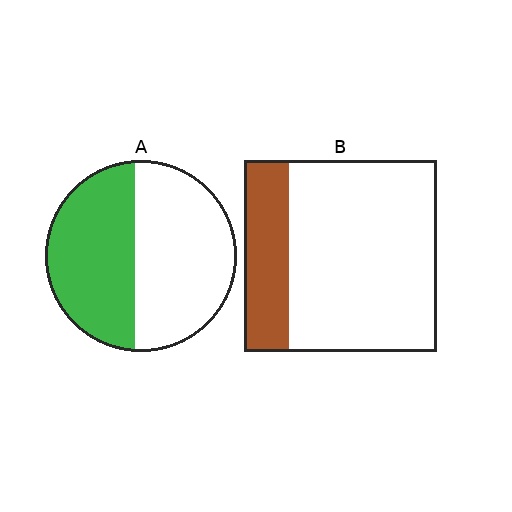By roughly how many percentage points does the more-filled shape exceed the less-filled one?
By roughly 25 percentage points (A over B).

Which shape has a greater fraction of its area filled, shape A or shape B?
Shape A.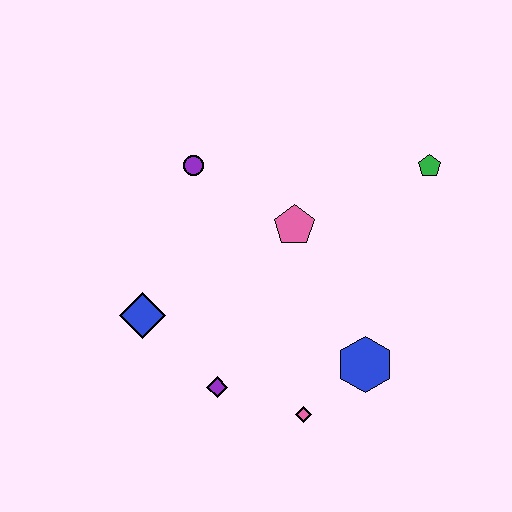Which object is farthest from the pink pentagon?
The pink diamond is farthest from the pink pentagon.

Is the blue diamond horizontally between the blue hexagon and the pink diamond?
No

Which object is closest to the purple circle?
The pink pentagon is closest to the purple circle.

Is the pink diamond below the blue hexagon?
Yes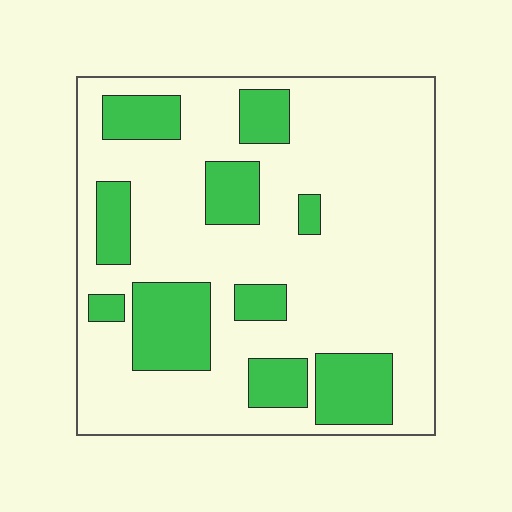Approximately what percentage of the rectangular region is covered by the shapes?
Approximately 25%.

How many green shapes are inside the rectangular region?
10.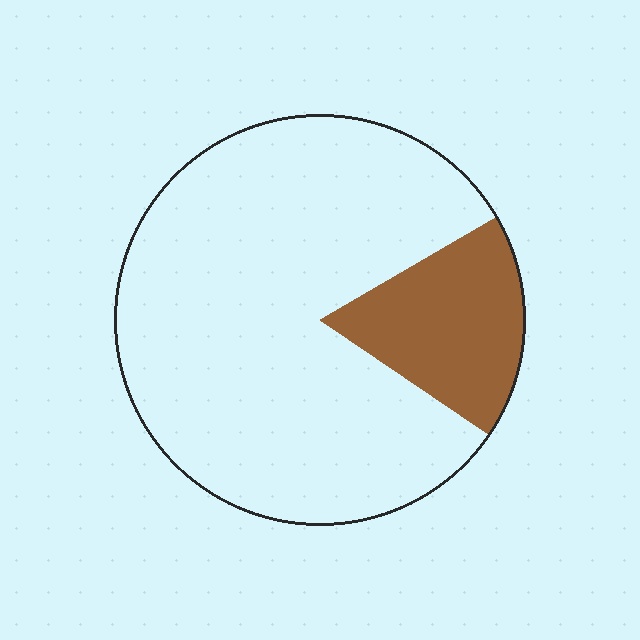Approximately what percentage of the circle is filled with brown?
Approximately 20%.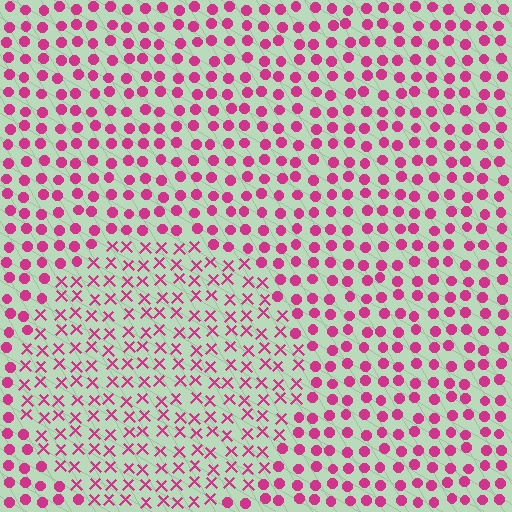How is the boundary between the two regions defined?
The boundary is defined by a change in element shape: X marks inside vs. circles outside. All elements share the same color and spacing.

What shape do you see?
I see a circle.